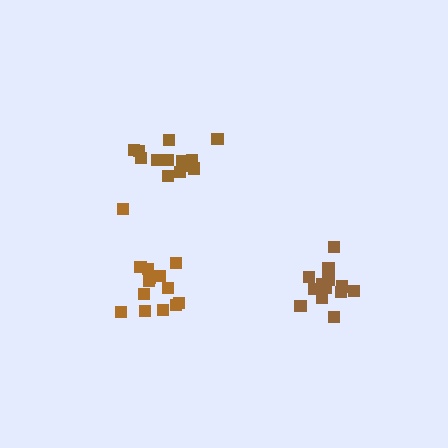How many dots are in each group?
Group 1: 14 dots, Group 2: 13 dots, Group 3: 14 dots (41 total).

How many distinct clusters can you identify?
There are 3 distinct clusters.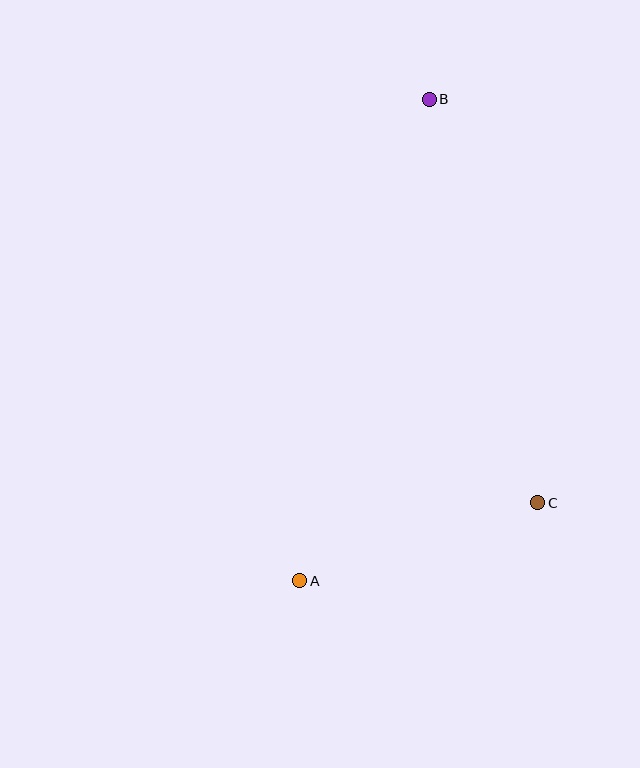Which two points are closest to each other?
Points A and C are closest to each other.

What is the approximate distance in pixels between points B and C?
The distance between B and C is approximately 418 pixels.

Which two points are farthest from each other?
Points A and B are farthest from each other.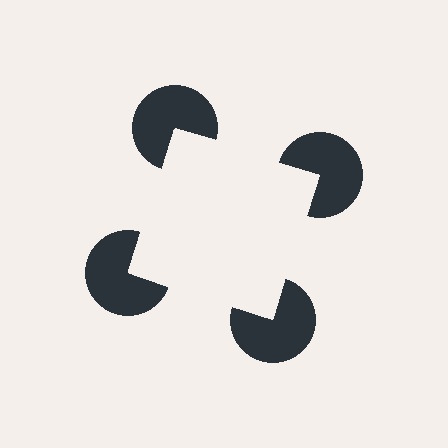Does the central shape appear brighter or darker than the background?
It typically appears slightly brighter than the background, even though no actual brightness change is drawn.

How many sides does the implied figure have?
4 sides.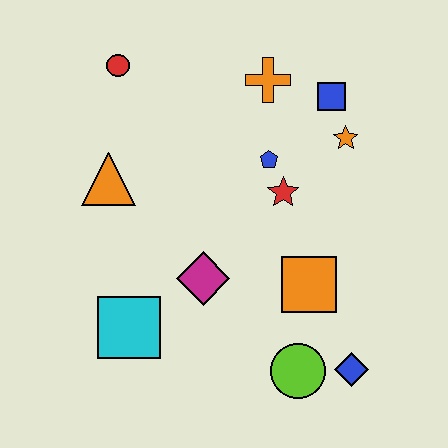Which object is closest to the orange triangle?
The red circle is closest to the orange triangle.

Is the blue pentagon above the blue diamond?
Yes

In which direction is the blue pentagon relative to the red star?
The blue pentagon is above the red star.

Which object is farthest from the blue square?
The cyan square is farthest from the blue square.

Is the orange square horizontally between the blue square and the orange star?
No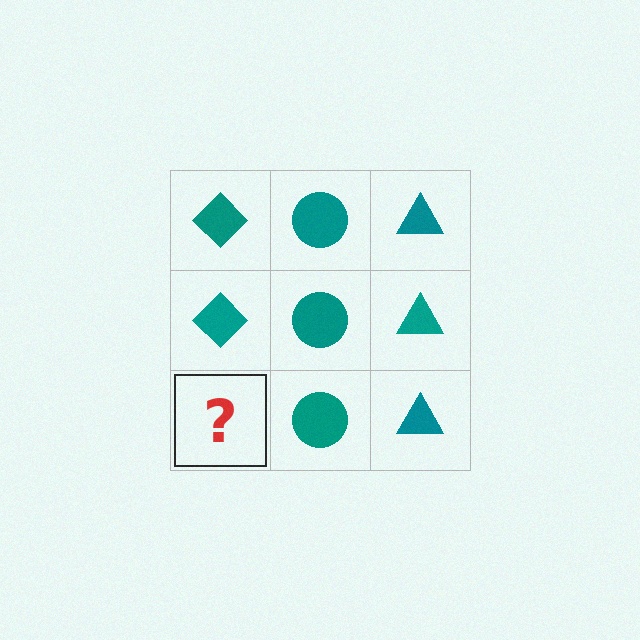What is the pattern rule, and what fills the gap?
The rule is that each column has a consistent shape. The gap should be filled with a teal diamond.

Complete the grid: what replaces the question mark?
The question mark should be replaced with a teal diamond.